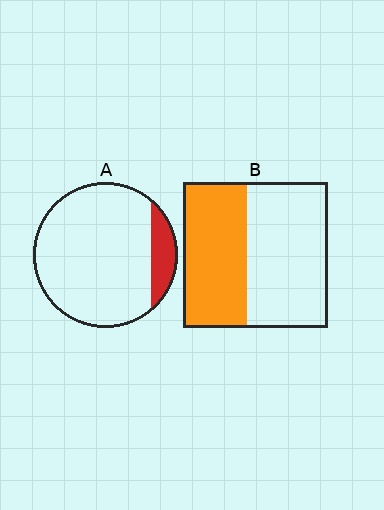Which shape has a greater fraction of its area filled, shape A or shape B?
Shape B.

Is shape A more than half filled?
No.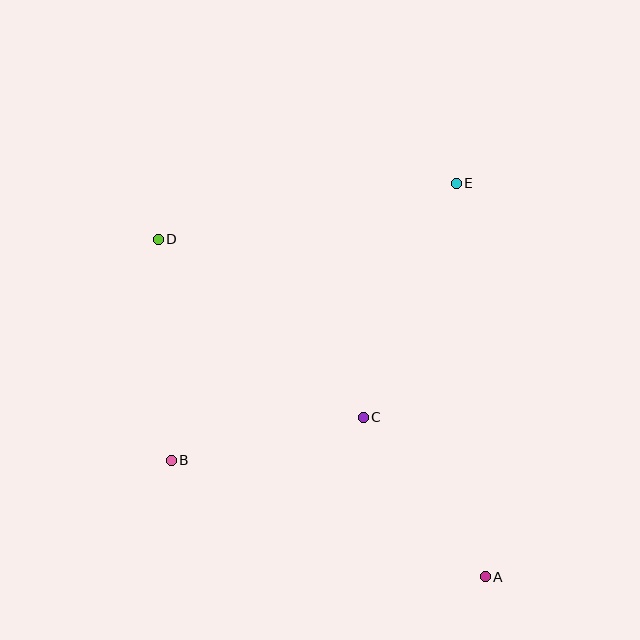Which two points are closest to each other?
Points B and C are closest to each other.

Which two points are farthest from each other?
Points A and D are farthest from each other.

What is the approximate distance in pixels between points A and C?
The distance between A and C is approximately 201 pixels.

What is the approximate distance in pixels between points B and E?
The distance between B and E is approximately 398 pixels.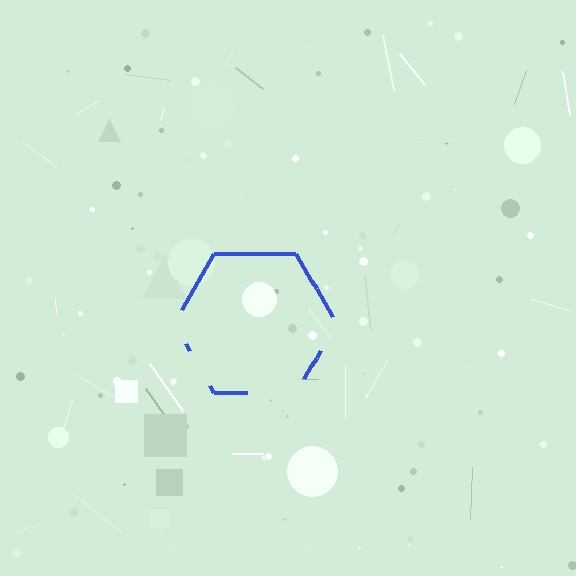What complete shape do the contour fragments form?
The contour fragments form a hexagon.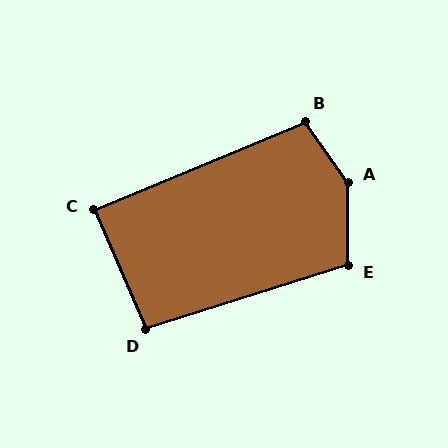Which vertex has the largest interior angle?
A, at approximately 145 degrees.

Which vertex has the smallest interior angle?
C, at approximately 89 degrees.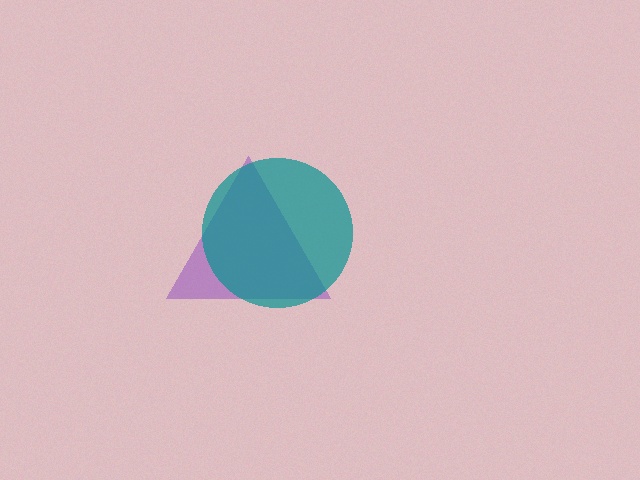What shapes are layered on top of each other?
The layered shapes are: a purple triangle, a teal circle.